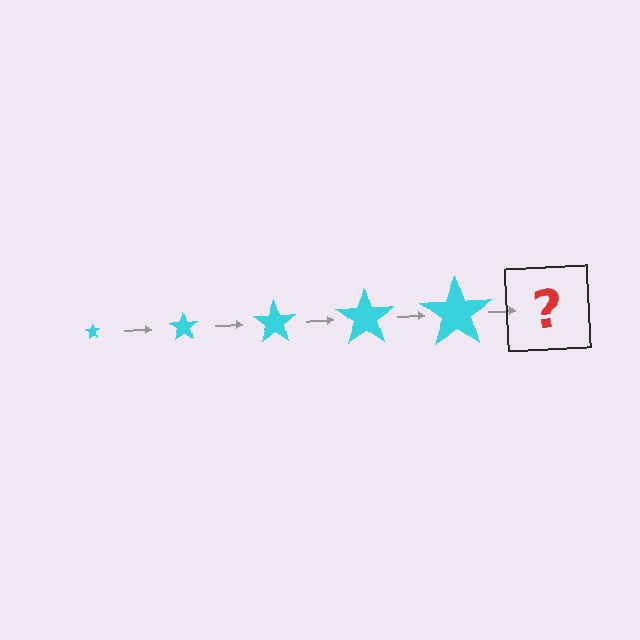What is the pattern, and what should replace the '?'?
The pattern is that the star gets progressively larger each step. The '?' should be a cyan star, larger than the previous one.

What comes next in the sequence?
The next element should be a cyan star, larger than the previous one.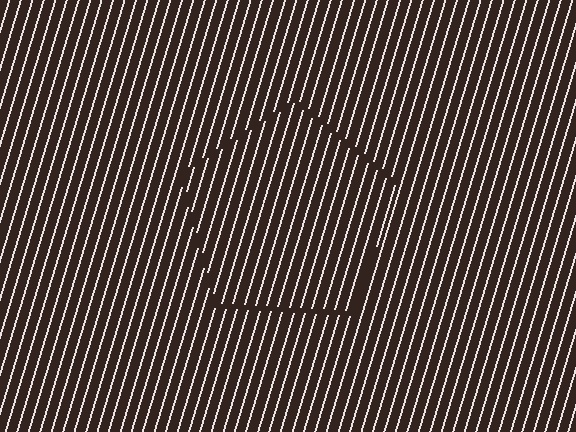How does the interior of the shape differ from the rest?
The interior of the shape contains the same grating, shifted by half a period — the contour is defined by the phase discontinuity where line-ends from the inner and outer gratings abut.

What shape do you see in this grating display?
An illusory pentagon. The interior of the shape contains the same grating, shifted by half a period — the contour is defined by the phase discontinuity where line-ends from the inner and outer gratings abut.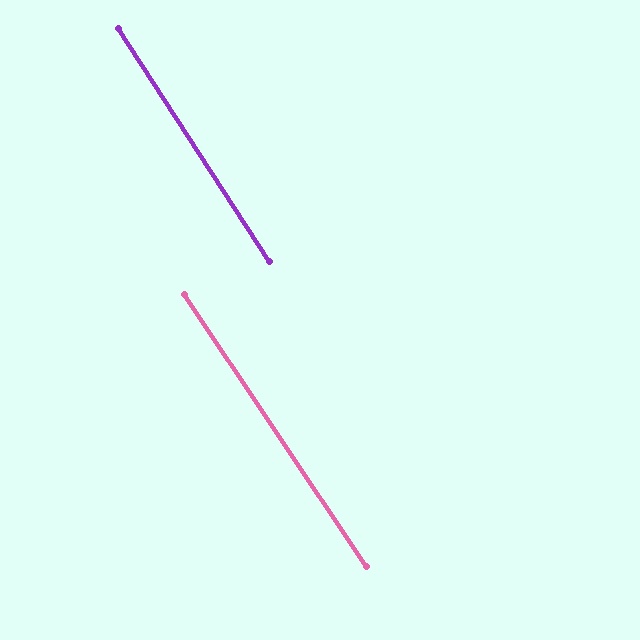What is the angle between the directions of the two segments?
Approximately 1 degree.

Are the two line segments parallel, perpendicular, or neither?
Parallel — their directions differ by only 0.7°.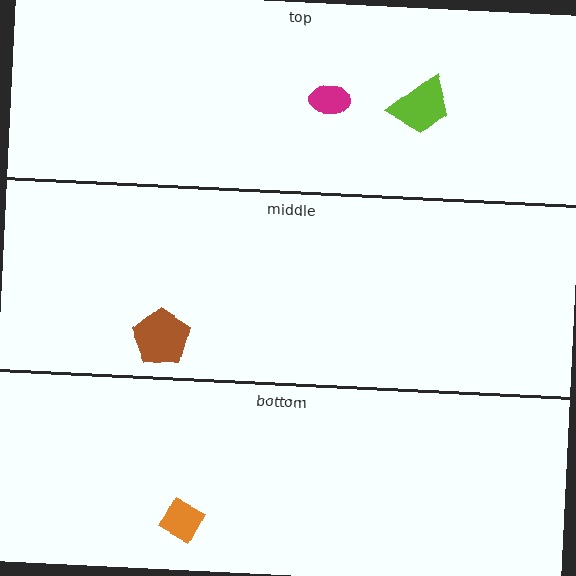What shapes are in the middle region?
The brown pentagon.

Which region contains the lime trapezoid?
The top region.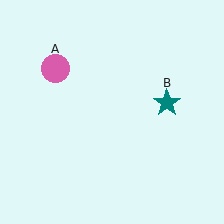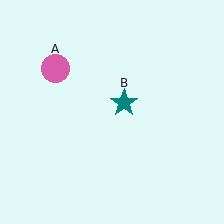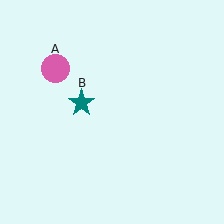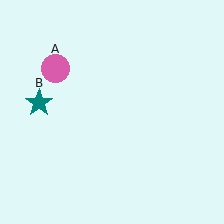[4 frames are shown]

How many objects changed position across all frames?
1 object changed position: teal star (object B).